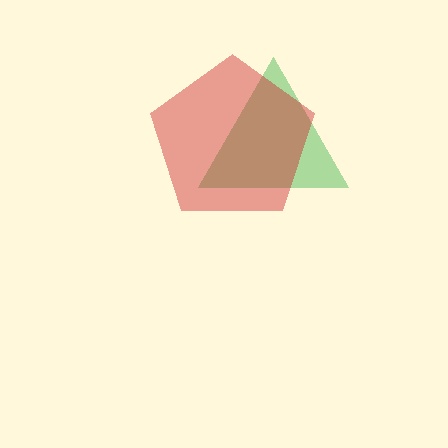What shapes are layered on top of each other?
The layered shapes are: a green triangle, a red pentagon.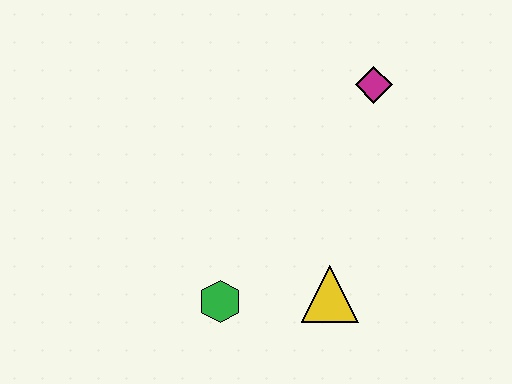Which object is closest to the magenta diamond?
The yellow triangle is closest to the magenta diamond.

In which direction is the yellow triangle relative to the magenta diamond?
The yellow triangle is below the magenta diamond.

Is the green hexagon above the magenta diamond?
No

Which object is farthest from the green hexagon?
The magenta diamond is farthest from the green hexagon.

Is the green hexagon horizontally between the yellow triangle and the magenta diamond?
No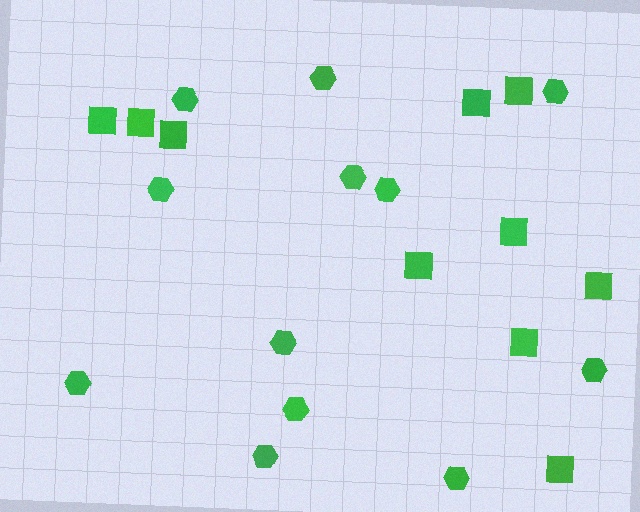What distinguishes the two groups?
There are 2 groups: one group of squares (10) and one group of hexagons (12).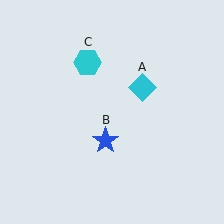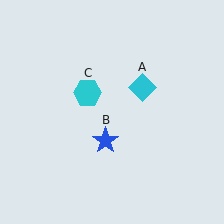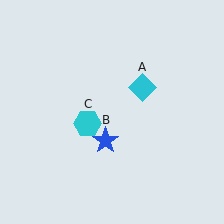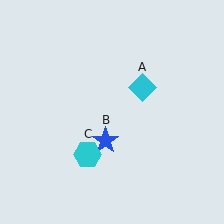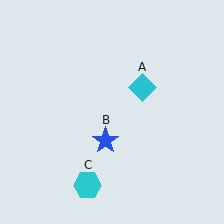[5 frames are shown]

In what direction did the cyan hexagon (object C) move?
The cyan hexagon (object C) moved down.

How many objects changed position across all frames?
1 object changed position: cyan hexagon (object C).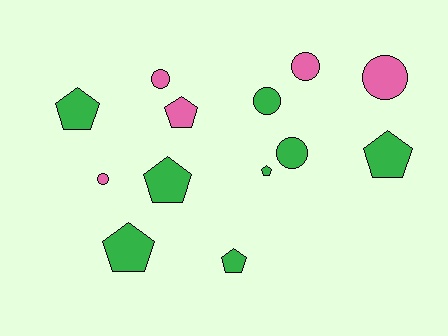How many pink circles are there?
There are 4 pink circles.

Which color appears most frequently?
Green, with 8 objects.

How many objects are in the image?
There are 13 objects.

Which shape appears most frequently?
Pentagon, with 7 objects.